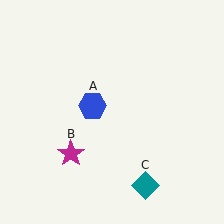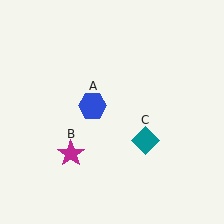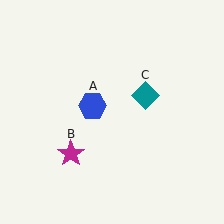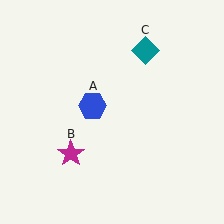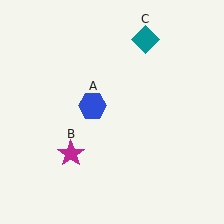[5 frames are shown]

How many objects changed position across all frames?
1 object changed position: teal diamond (object C).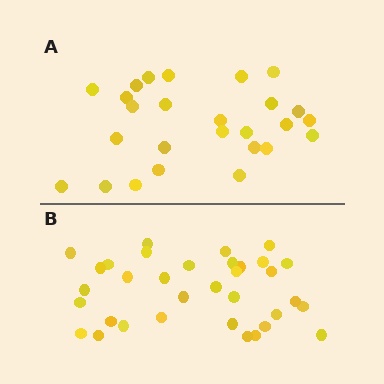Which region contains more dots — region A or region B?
Region B (the bottom region) has more dots.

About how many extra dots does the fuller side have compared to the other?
Region B has roughly 8 or so more dots than region A.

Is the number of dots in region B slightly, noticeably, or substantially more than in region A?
Region B has noticeably more, but not dramatically so. The ratio is roughly 1.3 to 1.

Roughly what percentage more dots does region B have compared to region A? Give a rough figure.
About 30% more.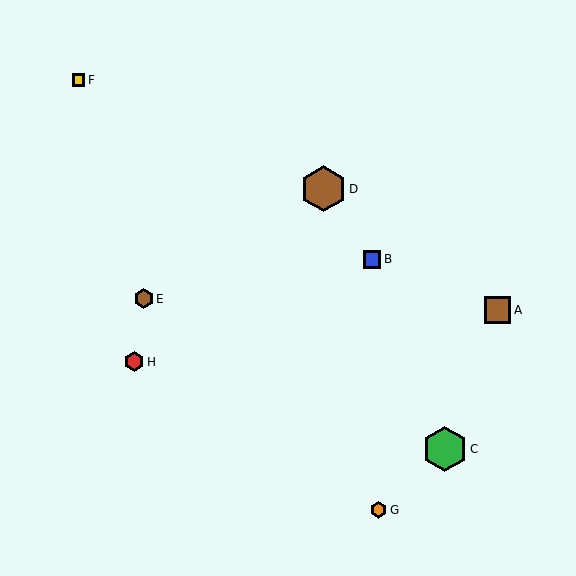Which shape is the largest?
The brown hexagon (labeled D) is the largest.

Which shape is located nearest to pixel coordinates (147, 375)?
The red hexagon (labeled H) at (134, 362) is nearest to that location.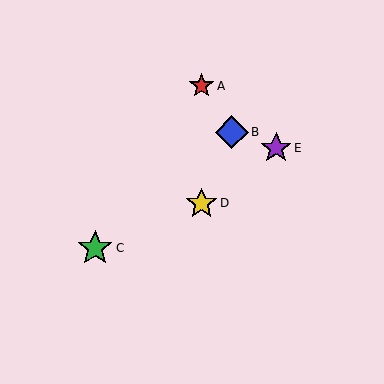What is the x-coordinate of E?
Object E is at x≈276.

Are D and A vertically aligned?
Yes, both are at x≈201.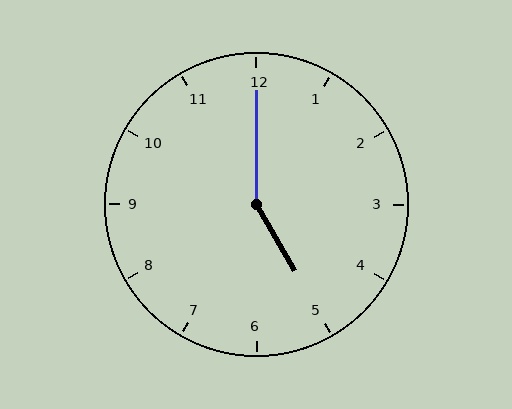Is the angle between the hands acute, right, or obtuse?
It is obtuse.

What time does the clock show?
5:00.